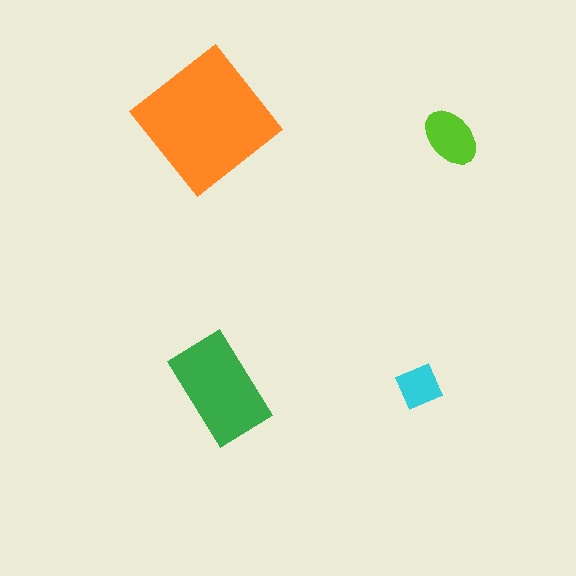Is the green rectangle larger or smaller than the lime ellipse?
Larger.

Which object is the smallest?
The cyan diamond.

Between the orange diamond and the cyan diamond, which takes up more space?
The orange diamond.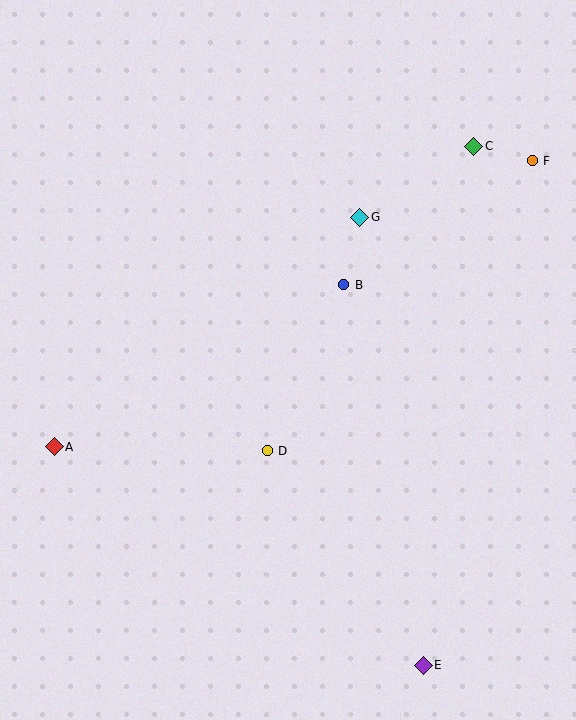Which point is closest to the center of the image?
Point D at (267, 451) is closest to the center.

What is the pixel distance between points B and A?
The distance between B and A is 332 pixels.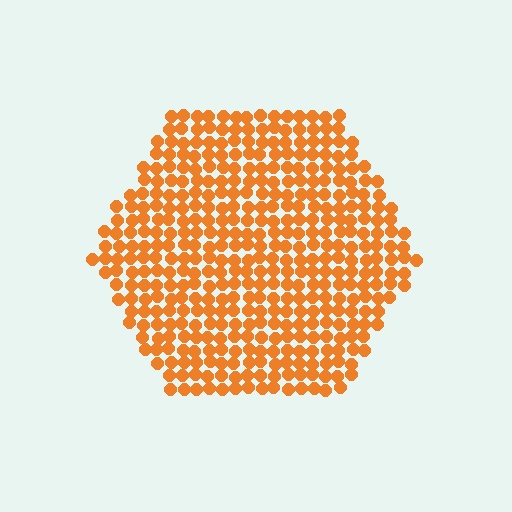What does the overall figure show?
The overall figure shows a hexagon.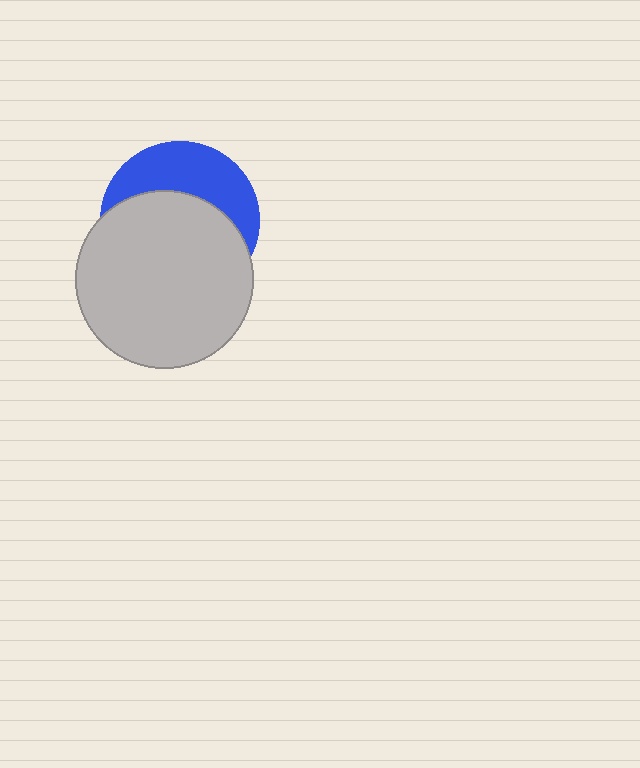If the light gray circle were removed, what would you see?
You would see the complete blue circle.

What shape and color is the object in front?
The object in front is a light gray circle.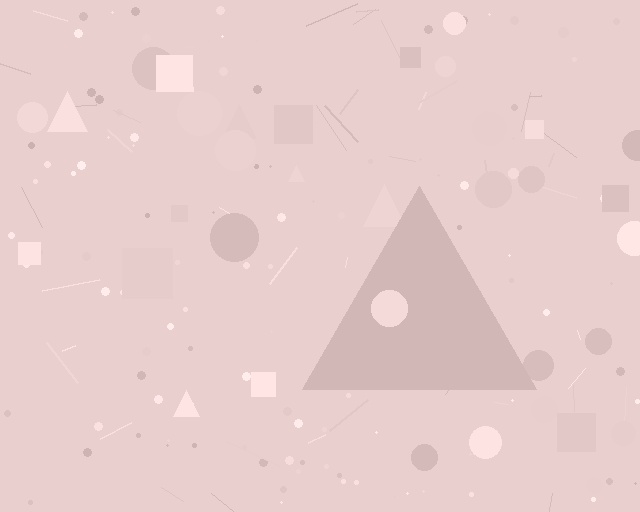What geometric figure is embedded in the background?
A triangle is embedded in the background.